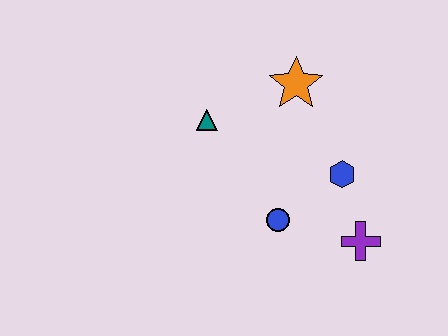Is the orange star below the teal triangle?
No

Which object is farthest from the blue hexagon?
The teal triangle is farthest from the blue hexagon.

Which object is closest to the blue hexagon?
The purple cross is closest to the blue hexagon.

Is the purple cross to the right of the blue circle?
Yes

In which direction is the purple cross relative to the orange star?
The purple cross is below the orange star.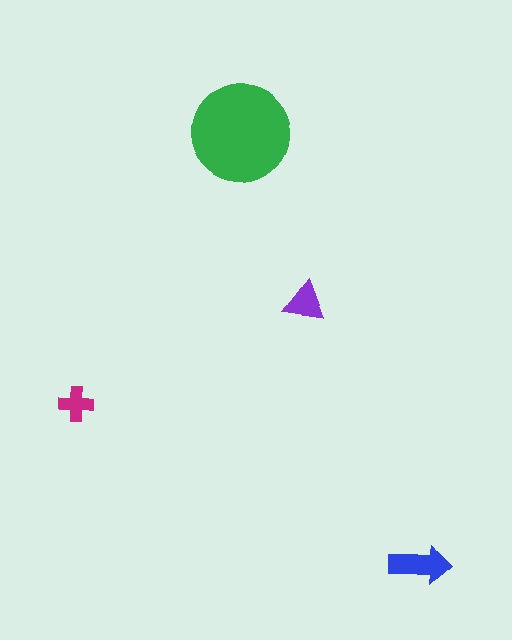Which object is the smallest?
The magenta cross.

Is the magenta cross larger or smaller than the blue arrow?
Smaller.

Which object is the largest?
The green circle.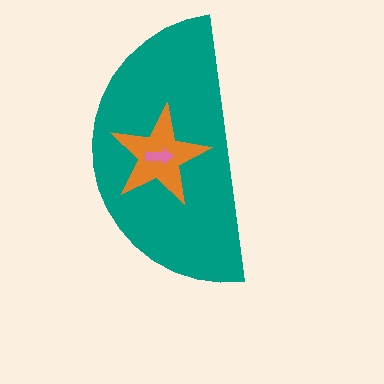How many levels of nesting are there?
3.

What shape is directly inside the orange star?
The pink arrow.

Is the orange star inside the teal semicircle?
Yes.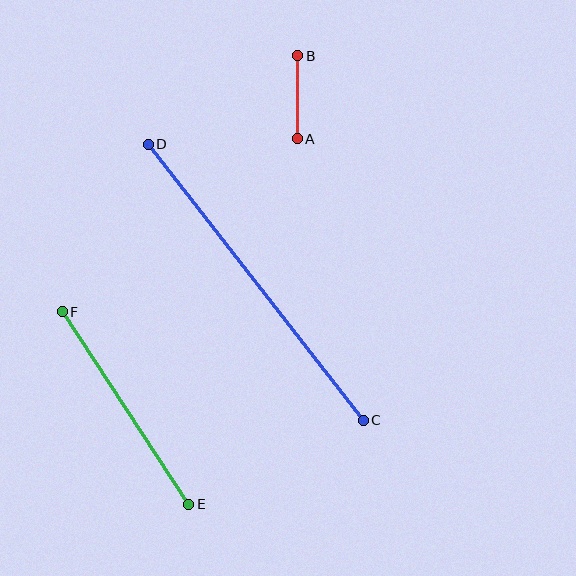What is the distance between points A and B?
The distance is approximately 83 pixels.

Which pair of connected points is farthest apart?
Points C and D are farthest apart.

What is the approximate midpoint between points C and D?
The midpoint is at approximately (256, 282) pixels.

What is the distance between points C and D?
The distance is approximately 350 pixels.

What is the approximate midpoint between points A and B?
The midpoint is at approximately (298, 97) pixels.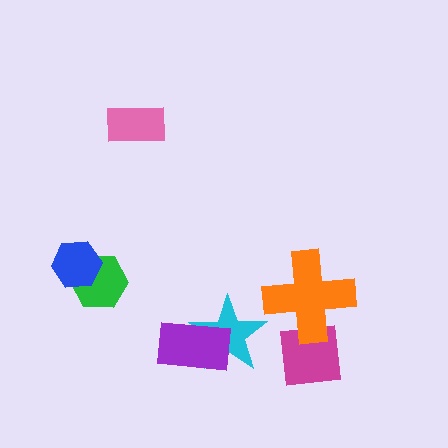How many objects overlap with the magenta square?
1 object overlaps with the magenta square.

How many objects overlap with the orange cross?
1 object overlaps with the orange cross.